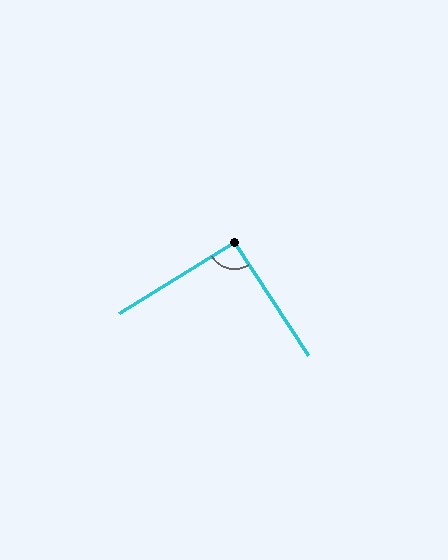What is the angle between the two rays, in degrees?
Approximately 92 degrees.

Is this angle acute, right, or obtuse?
It is approximately a right angle.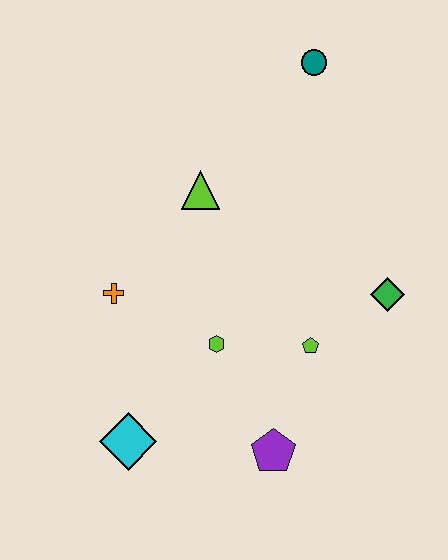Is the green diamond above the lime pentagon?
Yes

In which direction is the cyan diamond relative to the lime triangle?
The cyan diamond is below the lime triangle.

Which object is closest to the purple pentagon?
The lime pentagon is closest to the purple pentagon.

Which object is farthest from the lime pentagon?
The teal circle is farthest from the lime pentagon.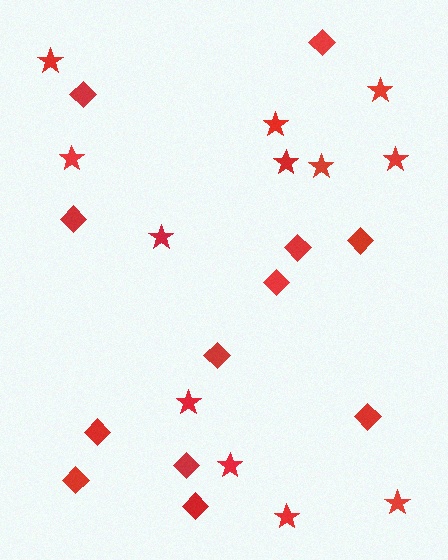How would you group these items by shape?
There are 2 groups: one group of stars (12) and one group of diamonds (12).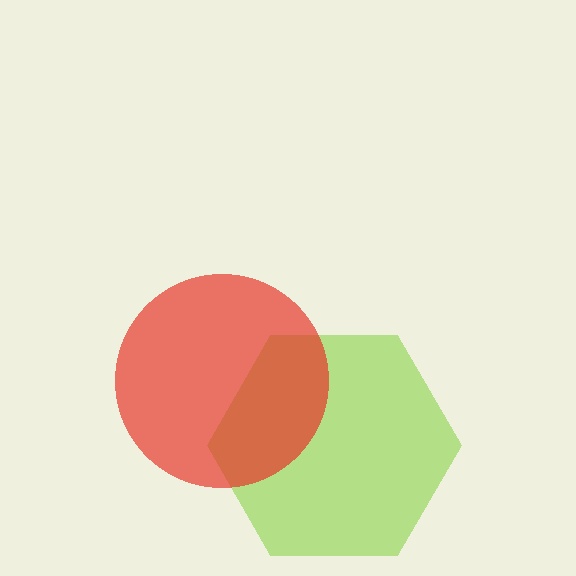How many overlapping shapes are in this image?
There are 2 overlapping shapes in the image.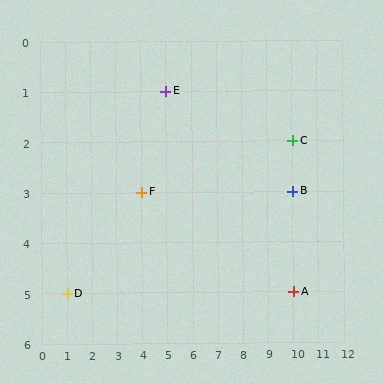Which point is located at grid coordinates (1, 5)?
Point D is at (1, 5).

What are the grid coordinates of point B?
Point B is at grid coordinates (10, 3).